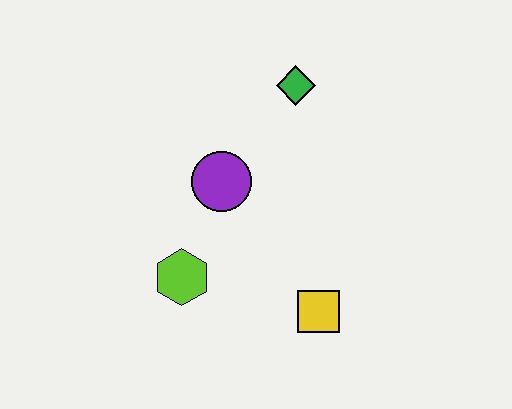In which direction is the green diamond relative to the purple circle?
The green diamond is above the purple circle.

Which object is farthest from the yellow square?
The green diamond is farthest from the yellow square.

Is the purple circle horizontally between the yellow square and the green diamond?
No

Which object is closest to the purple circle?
The lime hexagon is closest to the purple circle.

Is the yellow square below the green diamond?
Yes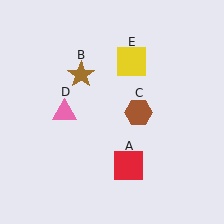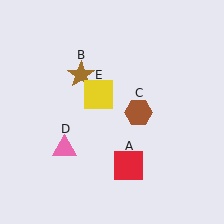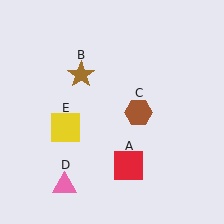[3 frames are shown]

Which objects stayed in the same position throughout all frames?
Red square (object A) and brown star (object B) and brown hexagon (object C) remained stationary.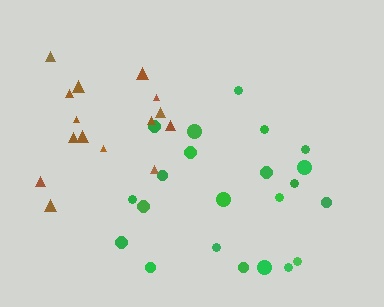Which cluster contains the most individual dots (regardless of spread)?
Green (22).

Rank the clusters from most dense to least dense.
brown, green.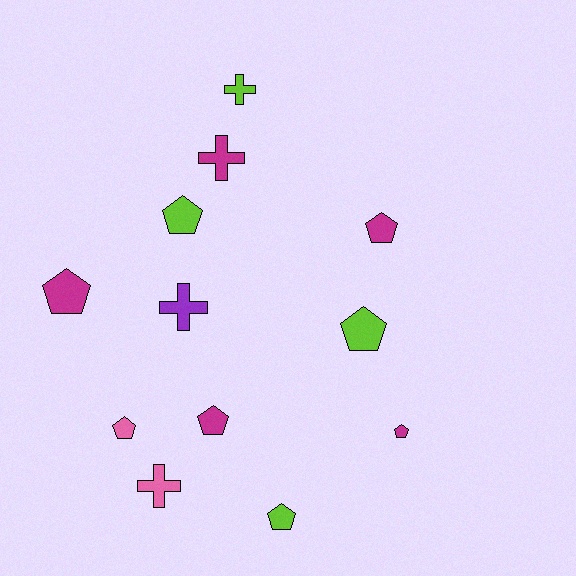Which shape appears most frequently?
Pentagon, with 8 objects.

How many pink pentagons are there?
There is 1 pink pentagon.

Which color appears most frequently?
Magenta, with 5 objects.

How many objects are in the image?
There are 12 objects.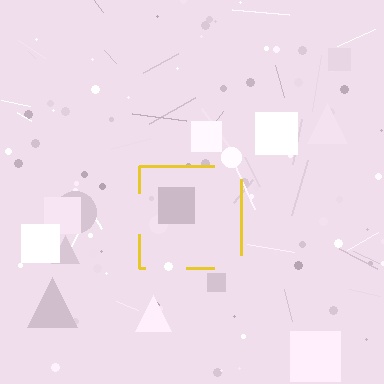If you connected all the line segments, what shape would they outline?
They would outline a square.